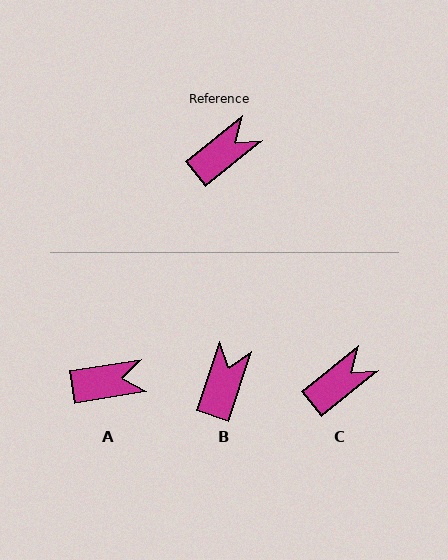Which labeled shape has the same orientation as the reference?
C.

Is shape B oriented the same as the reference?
No, it is off by about 33 degrees.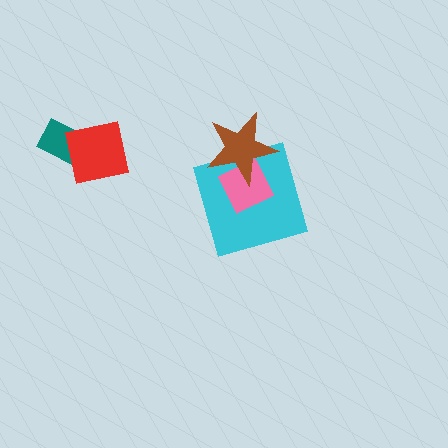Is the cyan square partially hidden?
Yes, it is partially covered by another shape.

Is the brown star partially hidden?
No, no other shape covers it.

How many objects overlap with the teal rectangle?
1 object overlaps with the teal rectangle.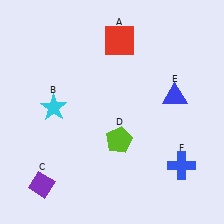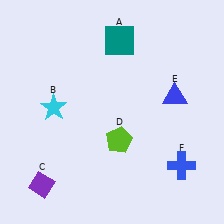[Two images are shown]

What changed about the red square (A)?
In Image 1, A is red. In Image 2, it changed to teal.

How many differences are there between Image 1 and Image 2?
There is 1 difference between the two images.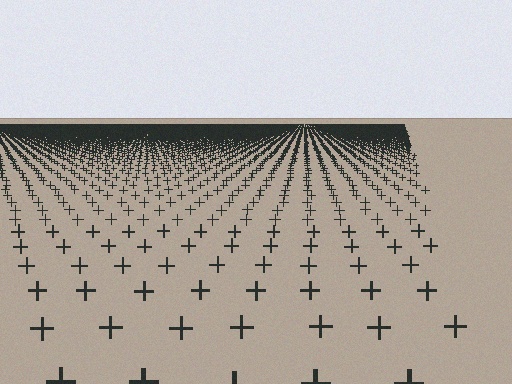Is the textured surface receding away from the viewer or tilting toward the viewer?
The surface is receding away from the viewer. Texture elements get smaller and denser toward the top.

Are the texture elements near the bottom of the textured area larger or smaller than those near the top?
Larger. Near the bottom, elements are closer to the viewer and appear at a bigger on-screen size.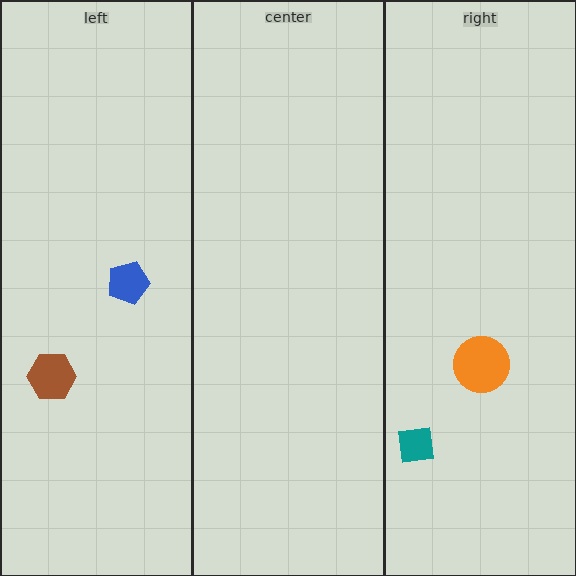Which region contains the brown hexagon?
The left region.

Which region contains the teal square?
The right region.